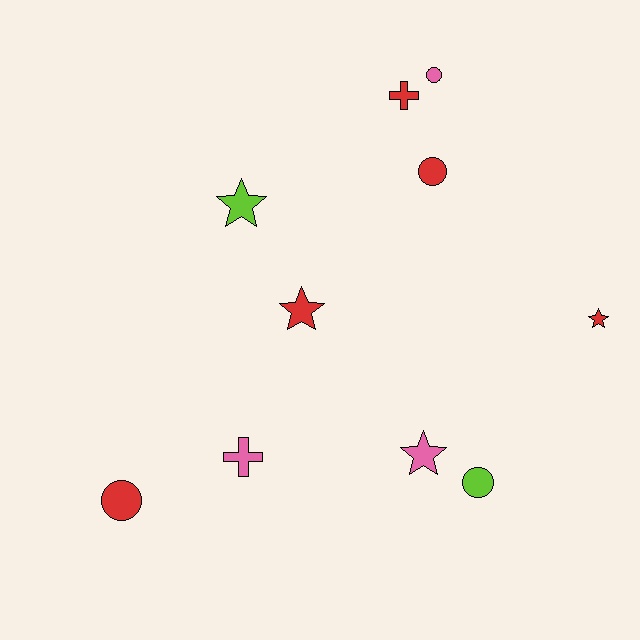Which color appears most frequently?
Red, with 5 objects.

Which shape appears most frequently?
Circle, with 4 objects.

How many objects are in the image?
There are 10 objects.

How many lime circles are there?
There is 1 lime circle.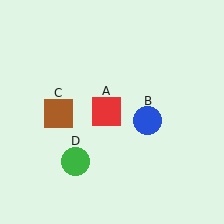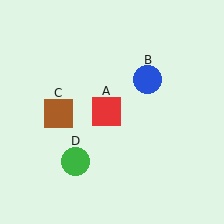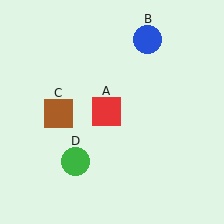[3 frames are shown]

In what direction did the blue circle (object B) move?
The blue circle (object B) moved up.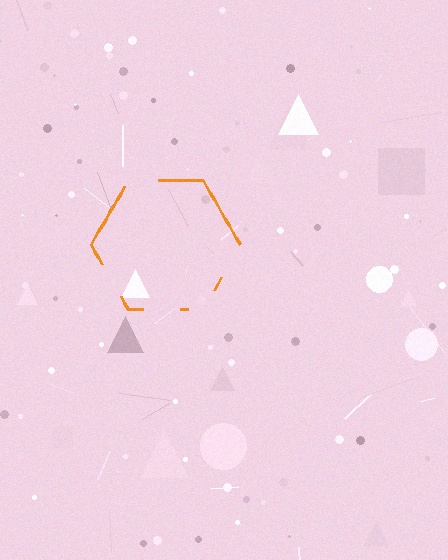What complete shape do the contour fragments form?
The contour fragments form a hexagon.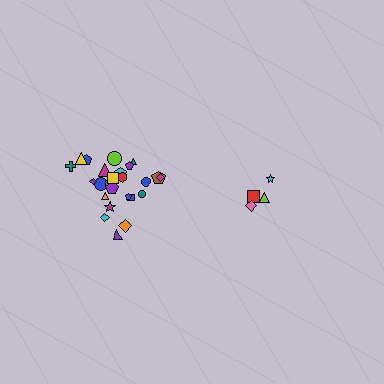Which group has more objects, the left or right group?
The left group.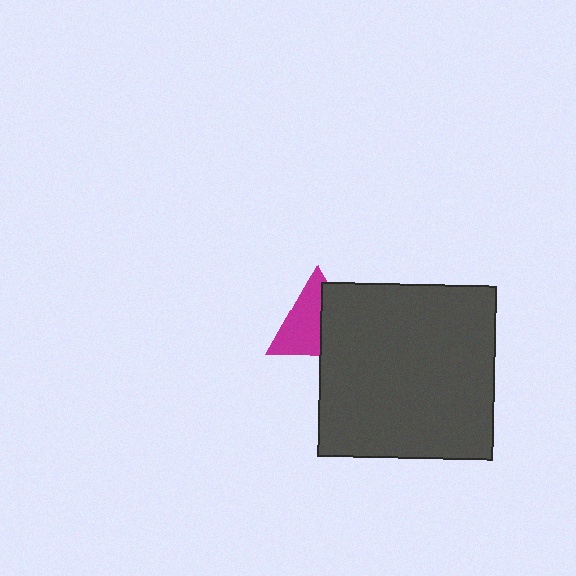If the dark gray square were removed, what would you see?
You would see the complete magenta triangle.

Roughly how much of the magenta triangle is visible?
About half of it is visible (roughly 58%).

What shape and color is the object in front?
The object in front is a dark gray square.